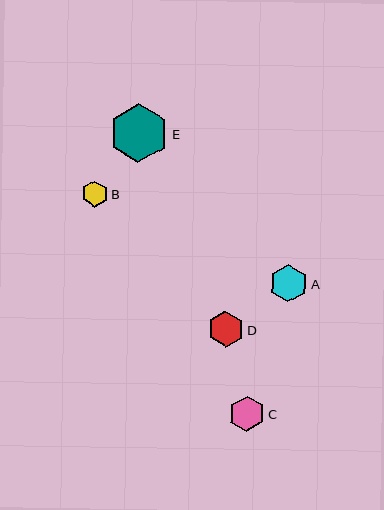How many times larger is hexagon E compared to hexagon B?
Hexagon E is approximately 2.2 times the size of hexagon B.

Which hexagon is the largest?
Hexagon E is the largest with a size of approximately 59 pixels.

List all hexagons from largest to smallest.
From largest to smallest: E, A, D, C, B.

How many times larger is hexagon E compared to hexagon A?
Hexagon E is approximately 1.6 times the size of hexagon A.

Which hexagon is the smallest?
Hexagon B is the smallest with a size of approximately 27 pixels.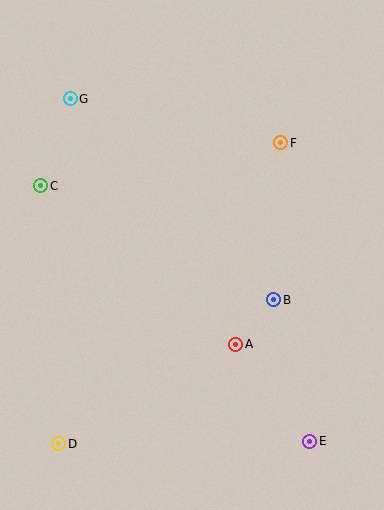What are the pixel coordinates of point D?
Point D is at (59, 444).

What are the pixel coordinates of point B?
Point B is at (274, 300).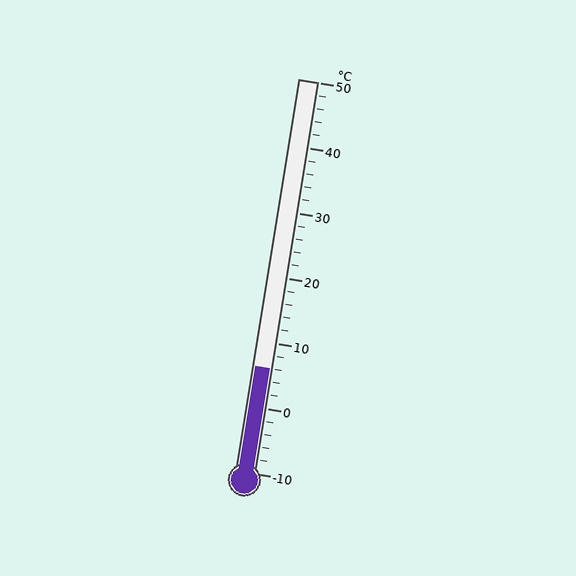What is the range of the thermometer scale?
The thermometer scale ranges from -10°C to 50°C.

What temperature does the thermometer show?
The thermometer shows approximately 6°C.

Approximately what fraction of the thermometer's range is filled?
The thermometer is filled to approximately 25% of its range.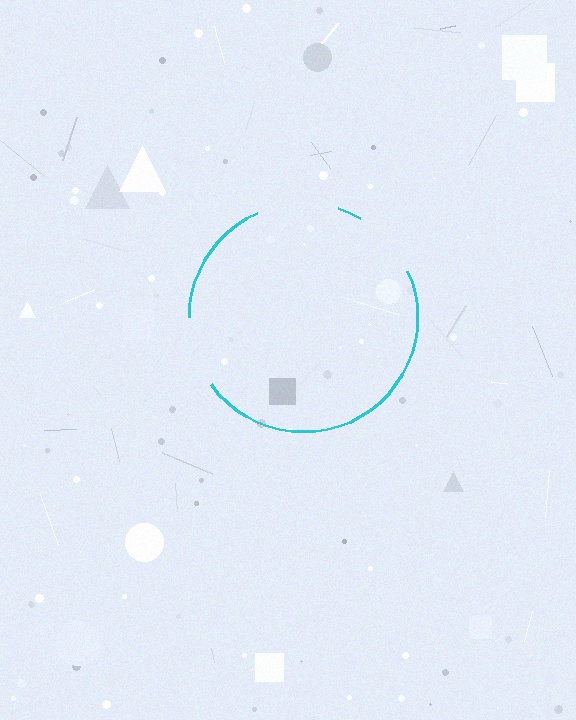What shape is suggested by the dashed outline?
The dashed outline suggests a circle.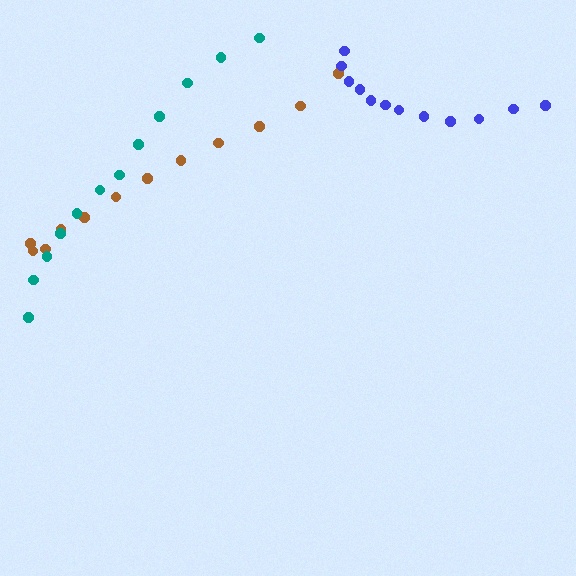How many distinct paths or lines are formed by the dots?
There are 3 distinct paths.